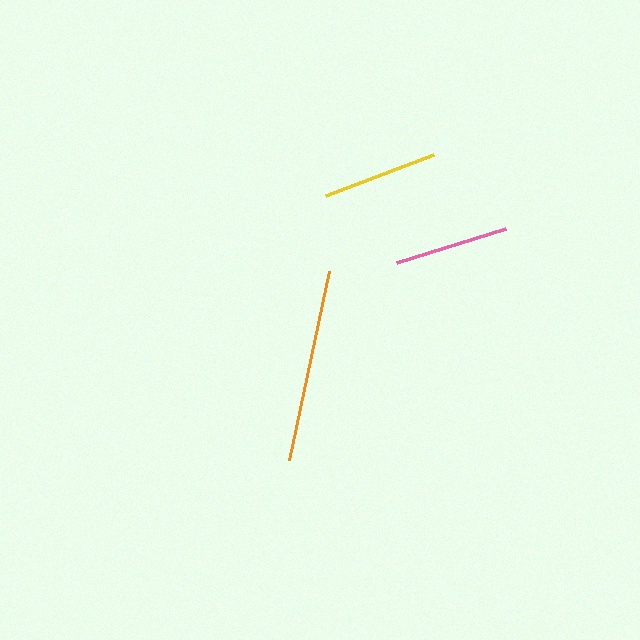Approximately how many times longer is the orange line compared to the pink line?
The orange line is approximately 1.7 times the length of the pink line.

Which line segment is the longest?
The orange line is the longest at approximately 193 pixels.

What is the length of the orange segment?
The orange segment is approximately 193 pixels long.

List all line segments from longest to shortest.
From longest to shortest: orange, yellow, pink.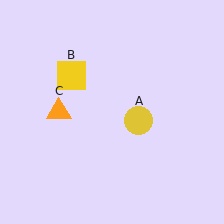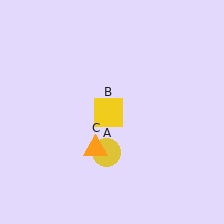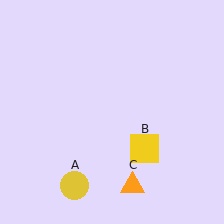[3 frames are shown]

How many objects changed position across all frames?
3 objects changed position: yellow circle (object A), yellow square (object B), orange triangle (object C).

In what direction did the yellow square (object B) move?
The yellow square (object B) moved down and to the right.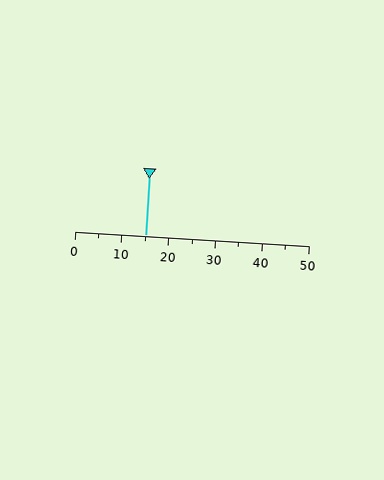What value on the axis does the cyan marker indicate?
The marker indicates approximately 15.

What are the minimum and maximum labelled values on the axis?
The axis runs from 0 to 50.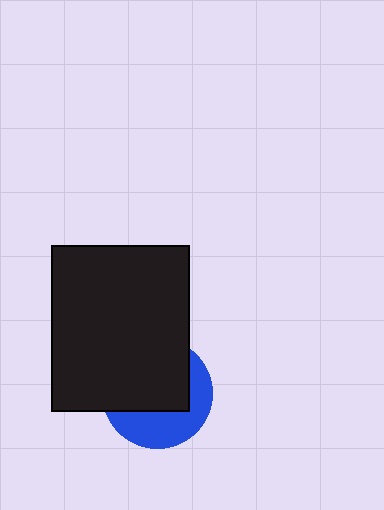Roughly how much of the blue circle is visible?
A small part of it is visible (roughly 42%).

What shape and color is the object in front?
The object in front is a black rectangle.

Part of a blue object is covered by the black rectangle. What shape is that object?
It is a circle.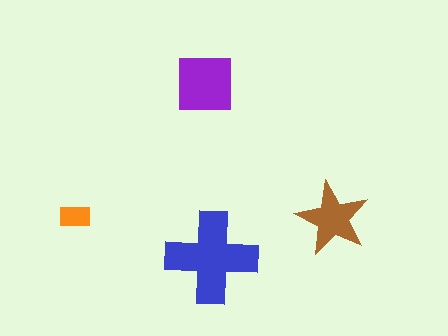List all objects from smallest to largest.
The orange rectangle, the brown star, the purple square, the blue cross.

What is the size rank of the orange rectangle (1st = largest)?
4th.